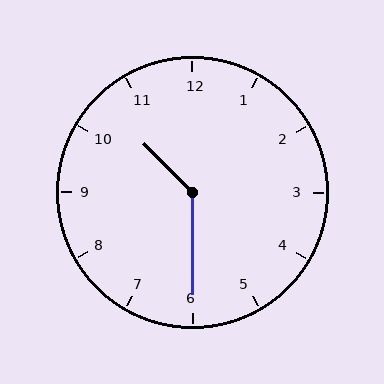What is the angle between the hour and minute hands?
Approximately 135 degrees.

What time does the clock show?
10:30.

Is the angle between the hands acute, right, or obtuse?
It is obtuse.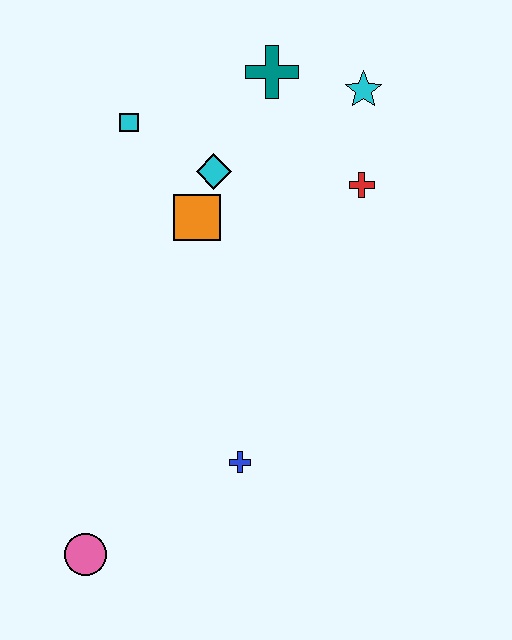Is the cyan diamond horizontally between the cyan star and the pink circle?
Yes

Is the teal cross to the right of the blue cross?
Yes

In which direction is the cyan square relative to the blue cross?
The cyan square is above the blue cross.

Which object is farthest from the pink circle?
The cyan star is farthest from the pink circle.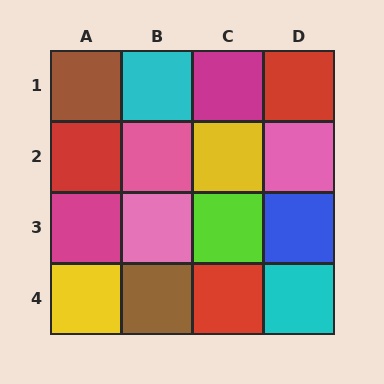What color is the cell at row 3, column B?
Pink.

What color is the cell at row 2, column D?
Pink.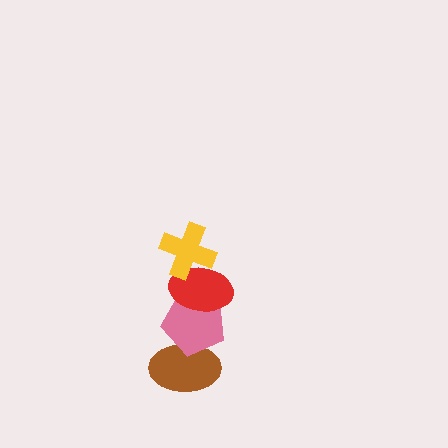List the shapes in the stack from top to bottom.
From top to bottom: the yellow cross, the red ellipse, the pink pentagon, the brown ellipse.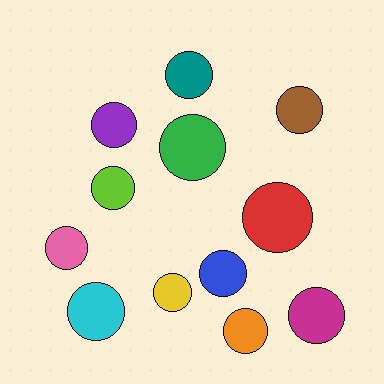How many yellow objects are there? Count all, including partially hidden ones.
There is 1 yellow object.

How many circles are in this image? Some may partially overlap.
There are 12 circles.